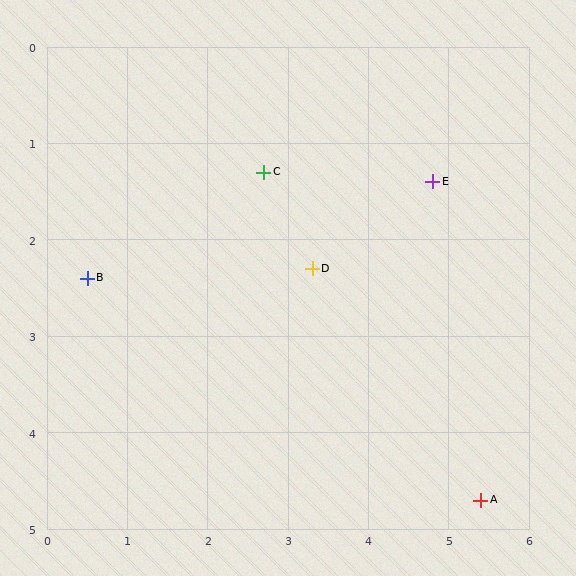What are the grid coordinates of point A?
Point A is at approximately (5.4, 4.7).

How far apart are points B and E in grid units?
Points B and E are about 4.4 grid units apart.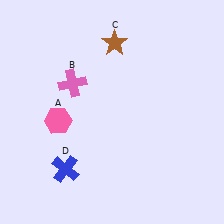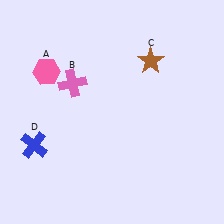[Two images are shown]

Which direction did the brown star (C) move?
The brown star (C) moved right.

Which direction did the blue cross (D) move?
The blue cross (D) moved left.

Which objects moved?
The objects that moved are: the pink hexagon (A), the brown star (C), the blue cross (D).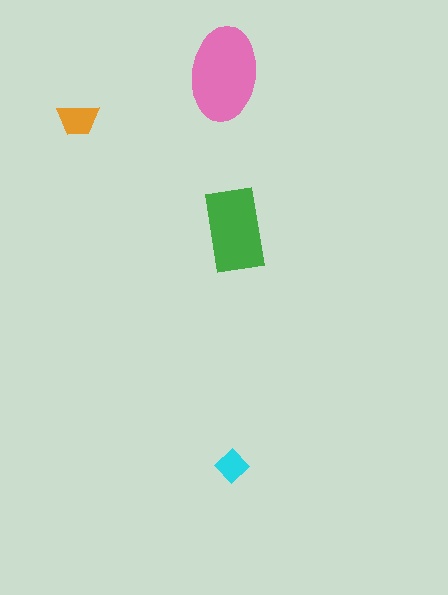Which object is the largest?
The pink ellipse.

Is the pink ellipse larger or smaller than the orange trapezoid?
Larger.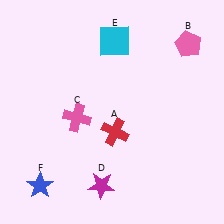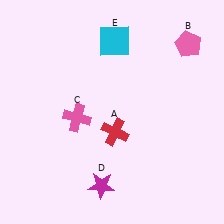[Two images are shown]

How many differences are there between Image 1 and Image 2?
There is 1 difference between the two images.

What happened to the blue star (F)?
The blue star (F) was removed in Image 2. It was in the bottom-left area of Image 1.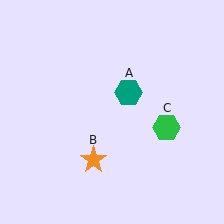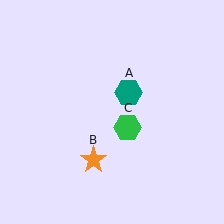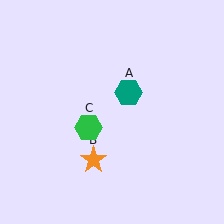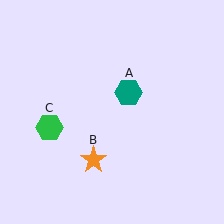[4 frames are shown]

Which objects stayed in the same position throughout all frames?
Teal hexagon (object A) and orange star (object B) remained stationary.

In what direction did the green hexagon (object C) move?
The green hexagon (object C) moved left.